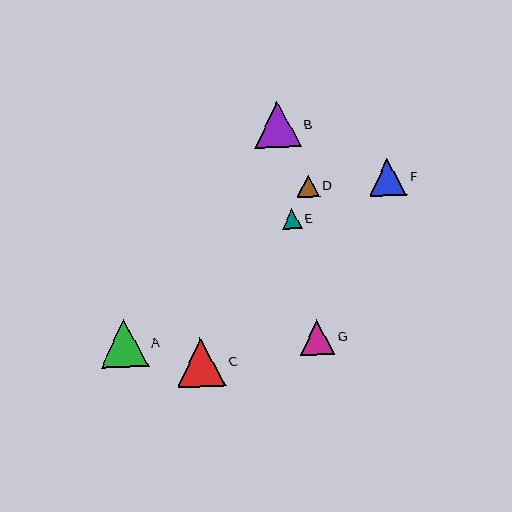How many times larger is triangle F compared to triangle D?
Triangle F is approximately 1.7 times the size of triangle D.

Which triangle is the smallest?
Triangle E is the smallest with a size of approximately 20 pixels.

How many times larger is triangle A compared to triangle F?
Triangle A is approximately 1.3 times the size of triangle F.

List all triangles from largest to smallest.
From largest to smallest: C, A, B, F, G, D, E.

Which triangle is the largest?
Triangle C is the largest with a size of approximately 48 pixels.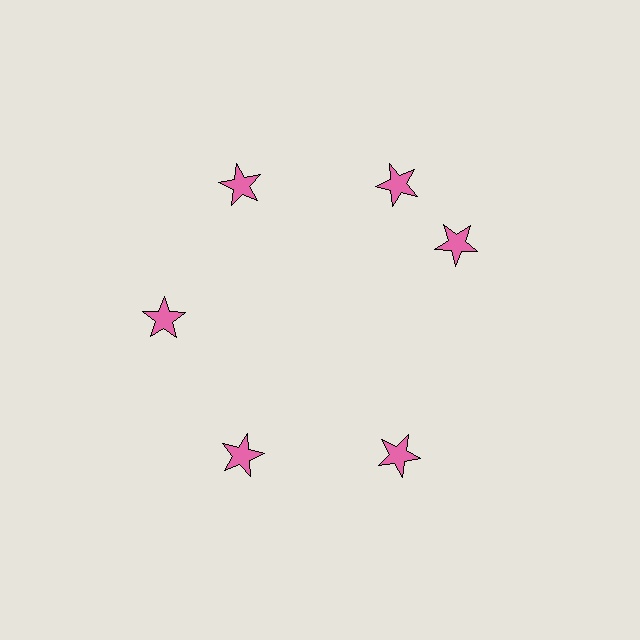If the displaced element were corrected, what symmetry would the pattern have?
It would have 6-fold rotational symmetry — the pattern would map onto itself every 60 degrees.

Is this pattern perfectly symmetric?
No. The 6 pink stars are arranged in a ring, but one element near the 3 o'clock position is rotated out of alignment along the ring, breaking the 6-fold rotational symmetry.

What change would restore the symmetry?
The symmetry would be restored by rotating it back into even spacing with its neighbors so that all 6 stars sit at equal angles and equal distance from the center.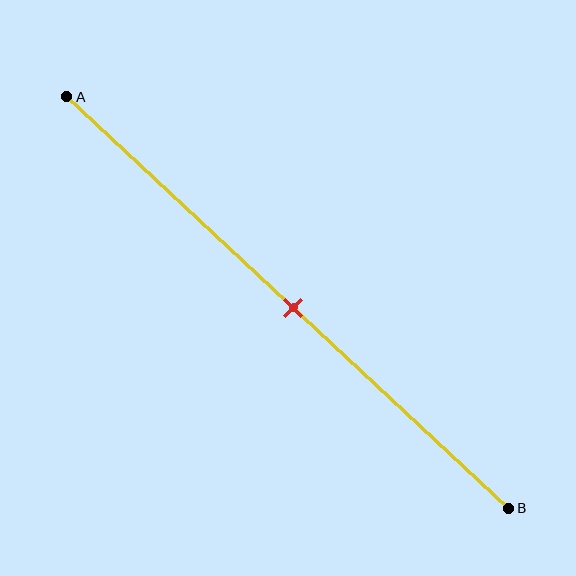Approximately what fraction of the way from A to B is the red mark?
The red mark is approximately 50% of the way from A to B.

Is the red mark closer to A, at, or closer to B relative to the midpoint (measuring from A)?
The red mark is approximately at the midpoint of segment AB.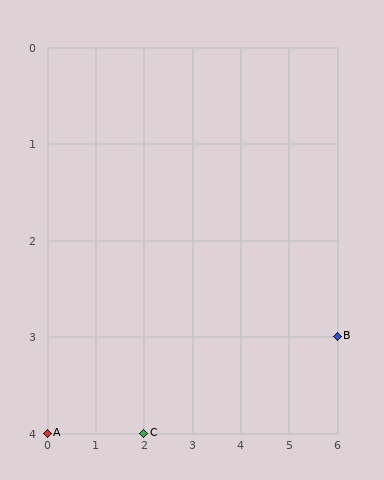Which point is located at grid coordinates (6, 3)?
Point B is at (6, 3).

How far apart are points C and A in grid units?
Points C and A are 2 columns apart.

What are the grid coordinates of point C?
Point C is at grid coordinates (2, 4).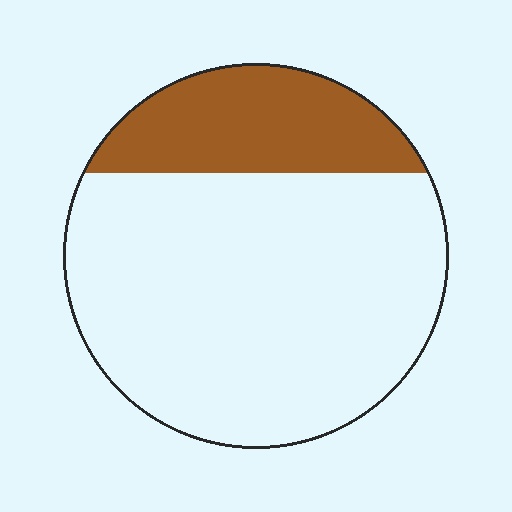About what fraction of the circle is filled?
About one quarter (1/4).